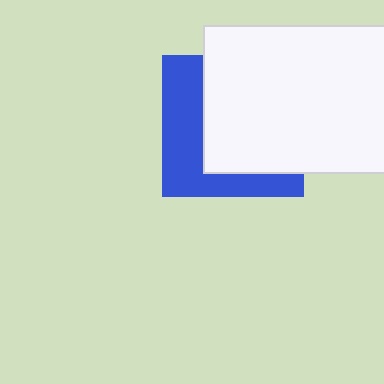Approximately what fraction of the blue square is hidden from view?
Roughly 59% of the blue square is hidden behind the white rectangle.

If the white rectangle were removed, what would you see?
You would see the complete blue square.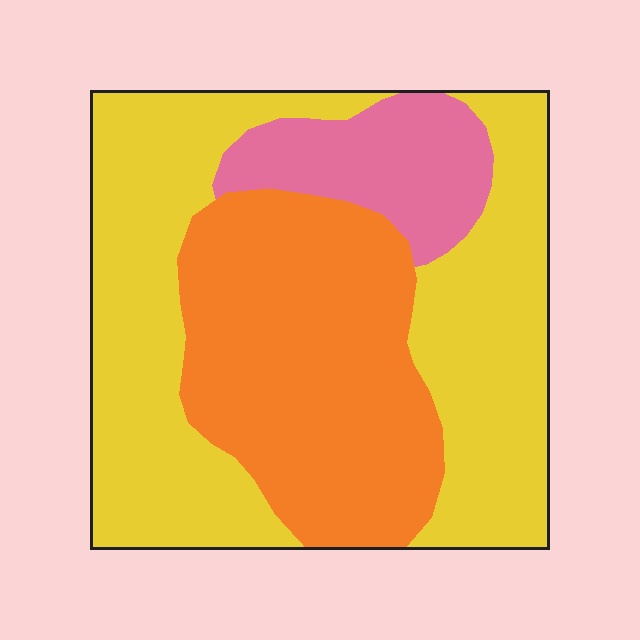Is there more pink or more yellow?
Yellow.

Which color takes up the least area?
Pink, at roughly 15%.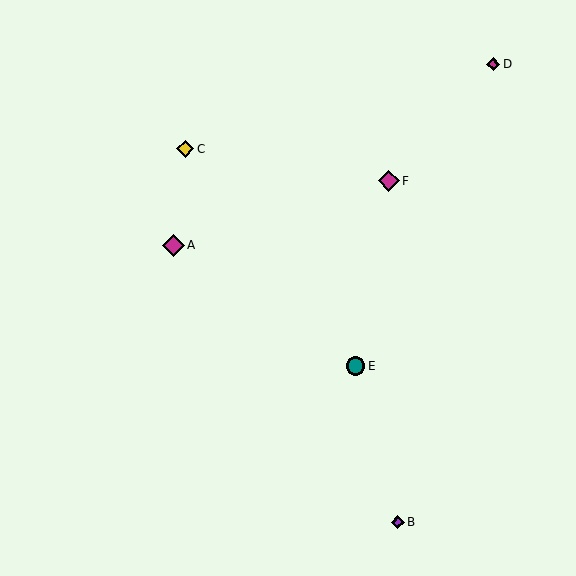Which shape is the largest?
The magenta diamond (labeled A) is the largest.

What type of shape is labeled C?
Shape C is a yellow diamond.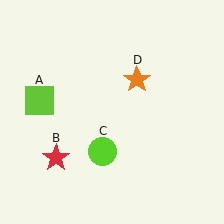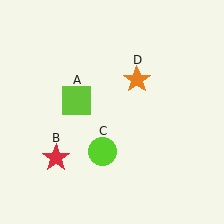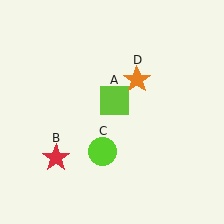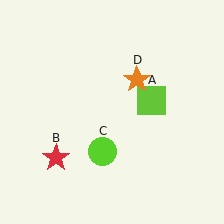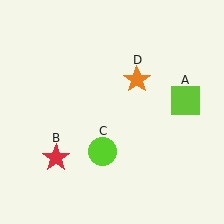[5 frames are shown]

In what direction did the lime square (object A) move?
The lime square (object A) moved right.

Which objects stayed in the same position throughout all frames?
Red star (object B) and lime circle (object C) and orange star (object D) remained stationary.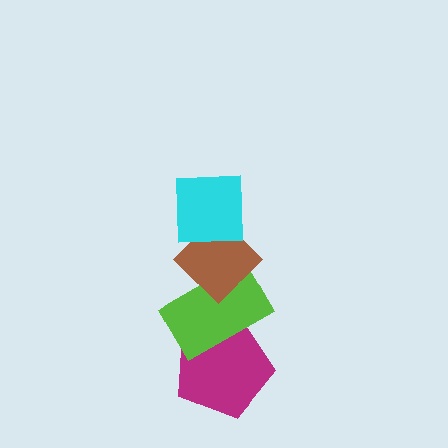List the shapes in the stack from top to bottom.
From top to bottom: the cyan square, the brown diamond, the lime rectangle, the magenta pentagon.